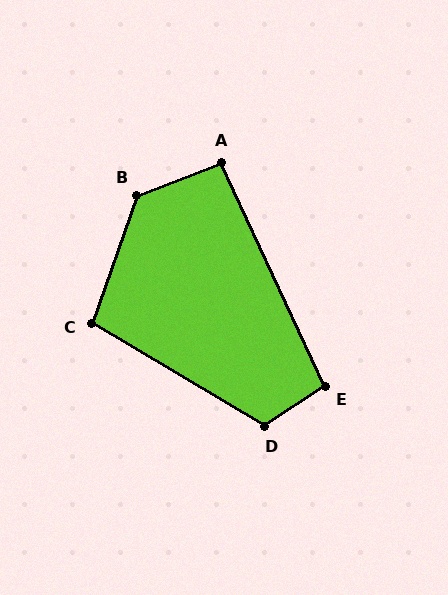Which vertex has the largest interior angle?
B, at approximately 130 degrees.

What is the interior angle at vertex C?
Approximately 102 degrees (obtuse).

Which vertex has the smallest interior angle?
A, at approximately 94 degrees.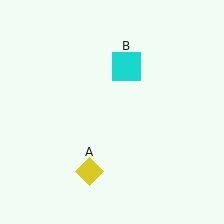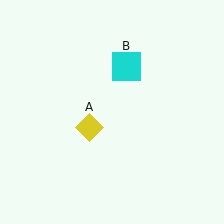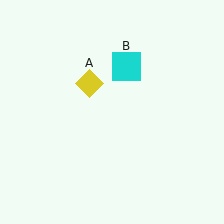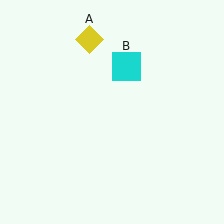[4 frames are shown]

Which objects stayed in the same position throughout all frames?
Cyan square (object B) remained stationary.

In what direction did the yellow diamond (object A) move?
The yellow diamond (object A) moved up.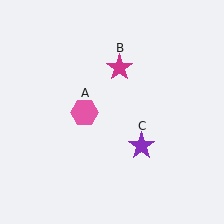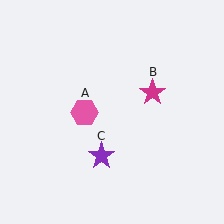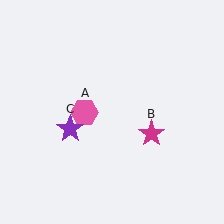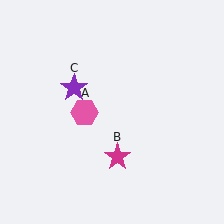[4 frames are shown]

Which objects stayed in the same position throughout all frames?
Pink hexagon (object A) remained stationary.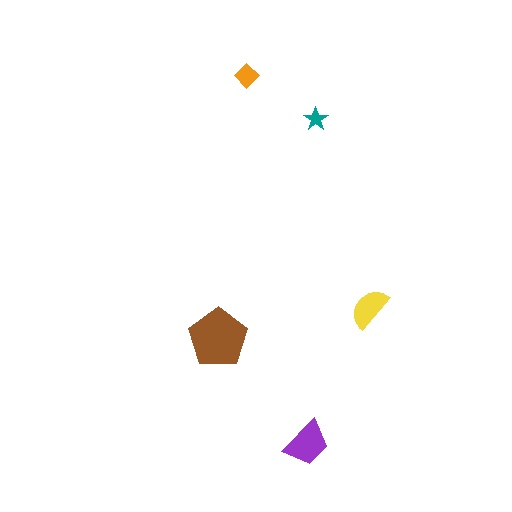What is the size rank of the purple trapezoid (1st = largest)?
2nd.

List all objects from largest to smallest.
The brown pentagon, the purple trapezoid, the yellow semicircle, the orange diamond, the teal star.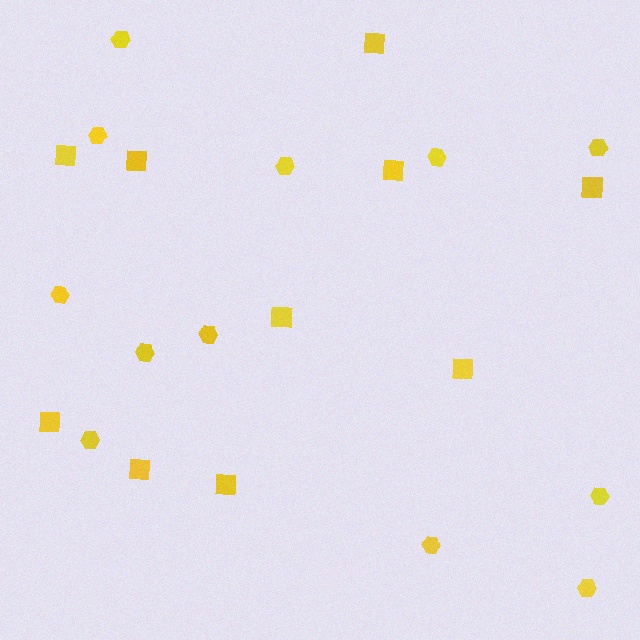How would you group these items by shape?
There are 2 groups: one group of hexagons (12) and one group of squares (10).